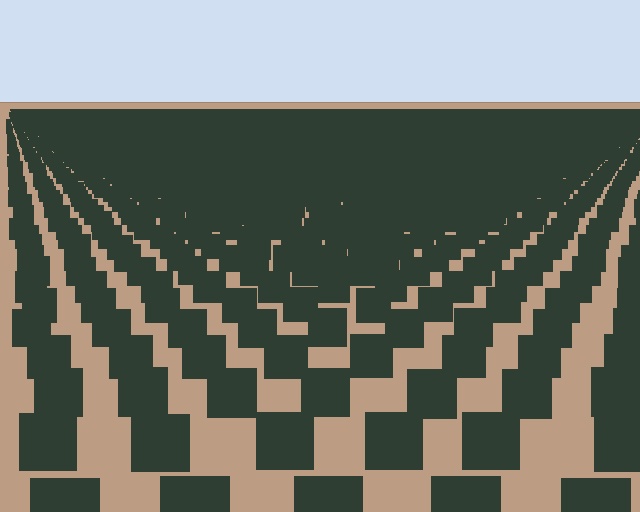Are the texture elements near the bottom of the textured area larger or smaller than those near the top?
Larger. Near the bottom, elements are closer to the viewer and appear at a bigger on-screen size.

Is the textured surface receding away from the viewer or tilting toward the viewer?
The surface is receding away from the viewer. Texture elements get smaller and denser toward the top.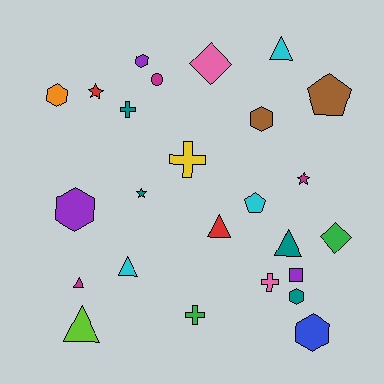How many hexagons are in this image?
There are 6 hexagons.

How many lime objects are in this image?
There is 1 lime object.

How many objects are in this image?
There are 25 objects.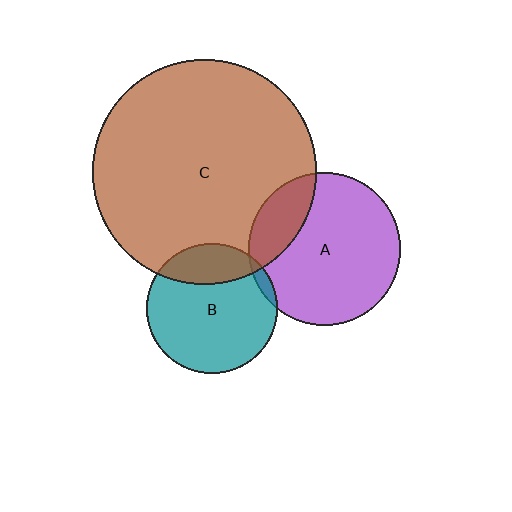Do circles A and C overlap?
Yes.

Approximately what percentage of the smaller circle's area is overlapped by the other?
Approximately 20%.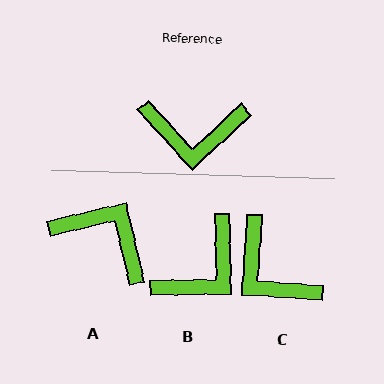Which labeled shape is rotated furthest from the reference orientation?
A, about 150 degrees away.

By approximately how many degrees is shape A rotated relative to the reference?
Approximately 150 degrees counter-clockwise.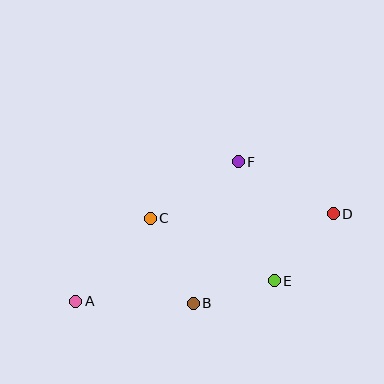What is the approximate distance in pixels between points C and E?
The distance between C and E is approximately 139 pixels.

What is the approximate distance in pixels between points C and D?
The distance between C and D is approximately 183 pixels.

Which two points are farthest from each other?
Points A and D are farthest from each other.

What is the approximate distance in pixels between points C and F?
The distance between C and F is approximately 104 pixels.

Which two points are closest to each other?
Points B and E are closest to each other.